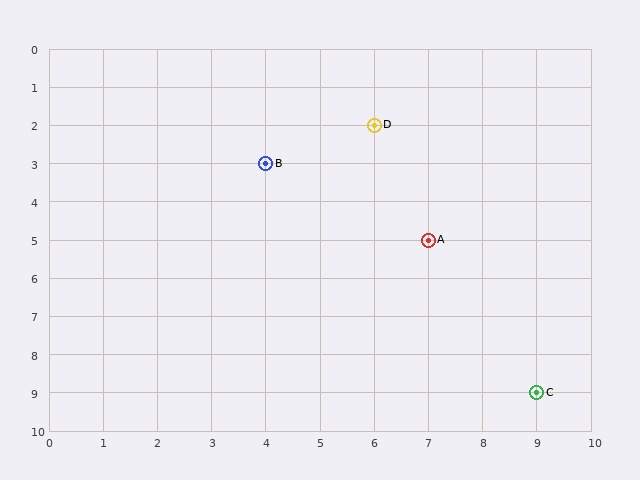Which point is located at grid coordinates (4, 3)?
Point B is at (4, 3).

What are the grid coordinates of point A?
Point A is at grid coordinates (7, 5).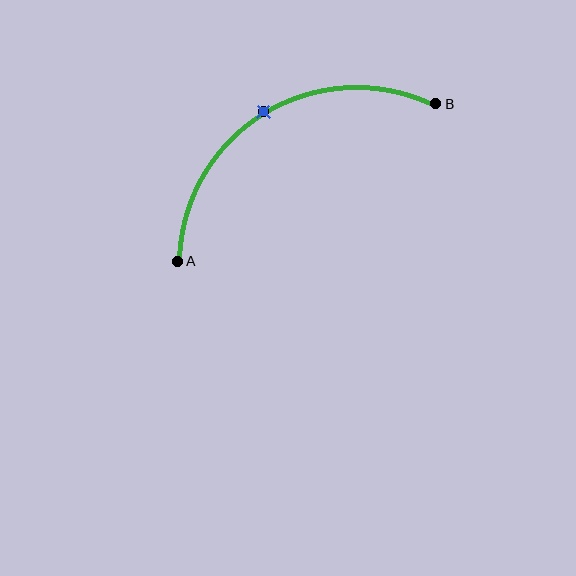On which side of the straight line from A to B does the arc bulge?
The arc bulges above the straight line connecting A and B.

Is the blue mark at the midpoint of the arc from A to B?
Yes. The blue mark lies on the arc at equal arc-length from both A and B — it is the arc midpoint.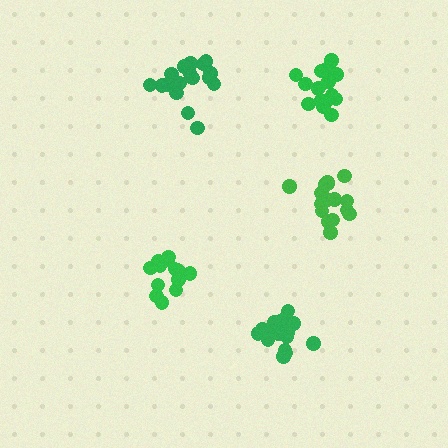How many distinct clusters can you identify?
There are 5 distinct clusters.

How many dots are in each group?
Group 1: 17 dots, Group 2: 18 dots, Group 3: 17 dots, Group 4: 19 dots, Group 5: 18 dots (89 total).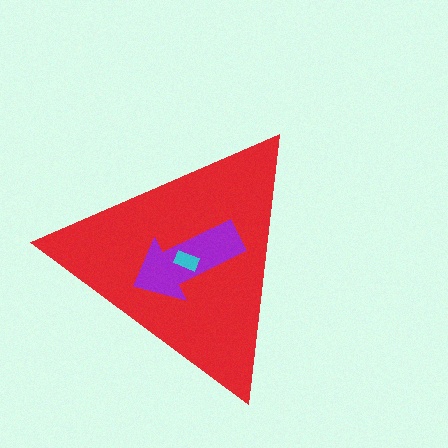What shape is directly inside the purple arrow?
The cyan rectangle.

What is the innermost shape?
The cyan rectangle.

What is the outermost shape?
The red triangle.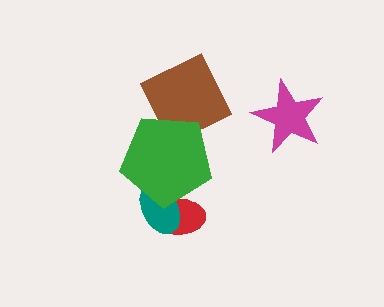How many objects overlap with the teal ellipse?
2 objects overlap with the teal ellipse.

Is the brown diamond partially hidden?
Yes, it is partially covered by another shape.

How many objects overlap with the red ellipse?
2 objects overlap with the red ellipse.